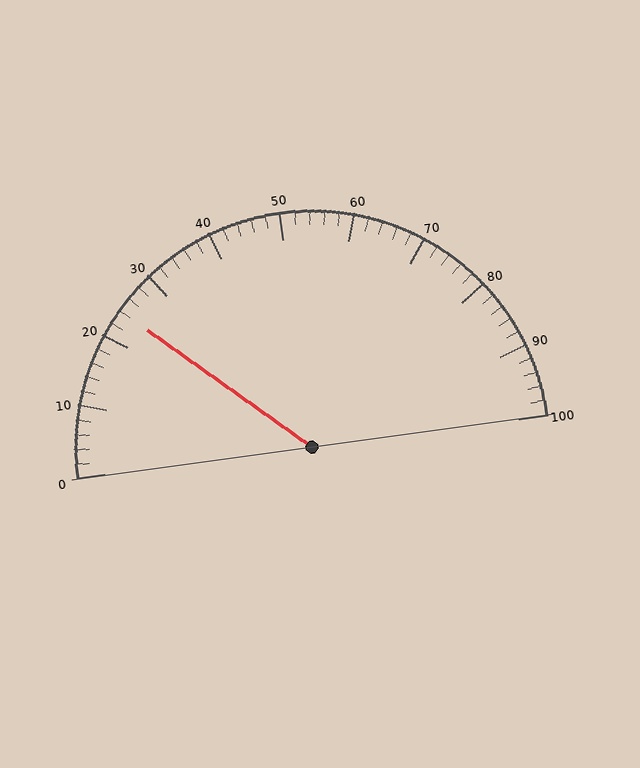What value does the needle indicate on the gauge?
The needle indicates approximately 24.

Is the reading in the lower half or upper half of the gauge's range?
The reading is in the lower half of the range (0 to 100).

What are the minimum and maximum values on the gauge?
The gauge ranges from 0 to 100.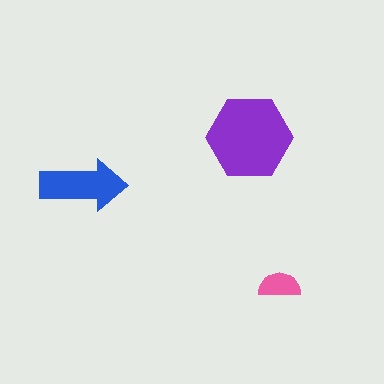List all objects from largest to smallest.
The purple hexagon, the blue arrow, the pink semicircle.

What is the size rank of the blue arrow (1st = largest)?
2nd.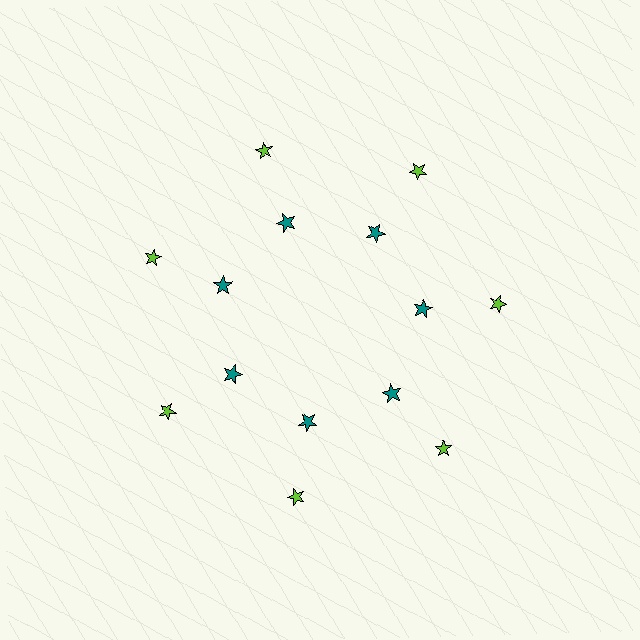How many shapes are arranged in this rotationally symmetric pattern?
There are 14 shapes, arranged in 7 groups of 2.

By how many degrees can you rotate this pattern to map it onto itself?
The pattern maps onto itself every 51 degrees of rotation.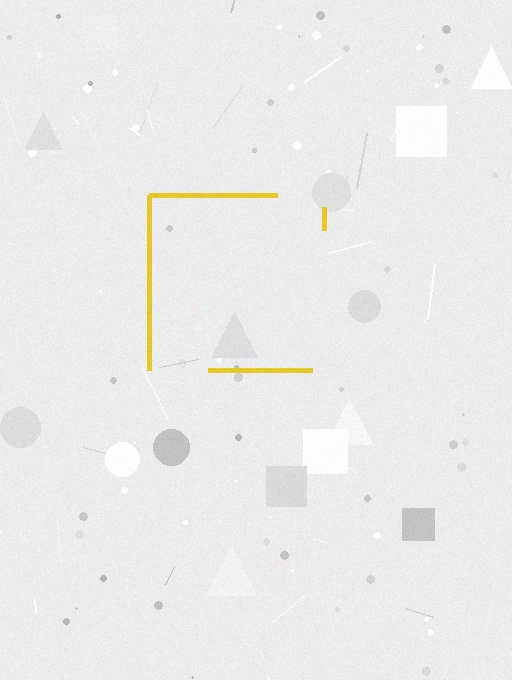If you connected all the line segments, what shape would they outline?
They would outline a square.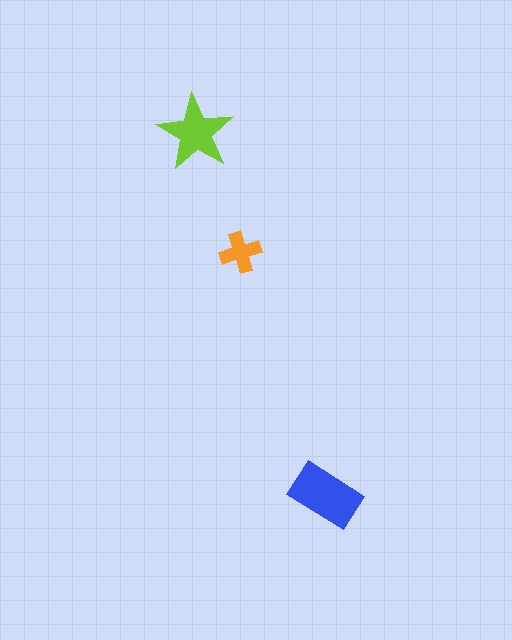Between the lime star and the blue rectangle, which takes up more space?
The blue rectangle.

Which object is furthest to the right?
The blue rectangle is rightmost.